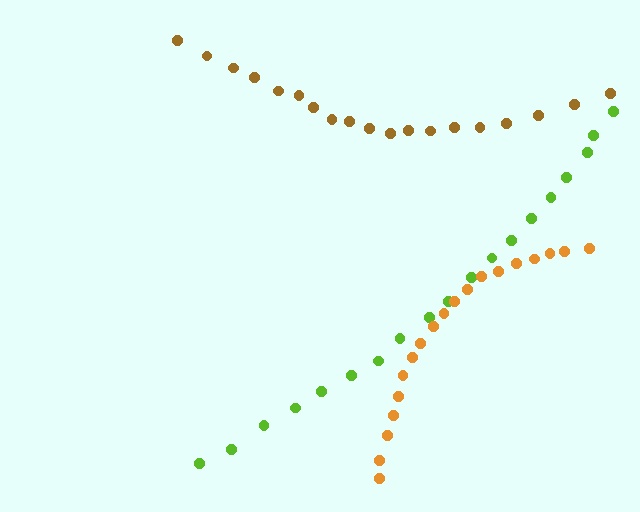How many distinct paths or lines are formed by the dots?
There are 3 distinct paths.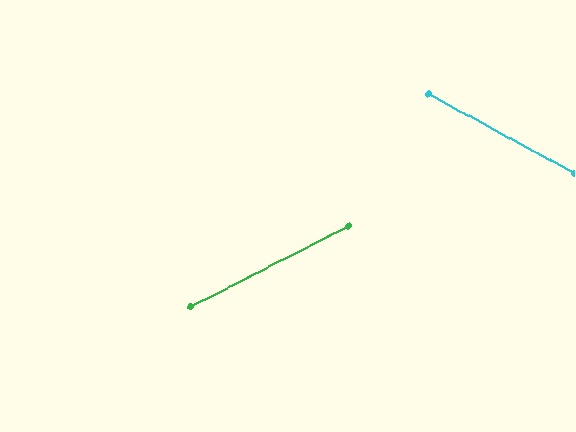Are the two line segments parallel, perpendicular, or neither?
Neither parallel nor perpendicular — they differ by about 56°.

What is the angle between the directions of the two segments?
Approximately 56 degrees.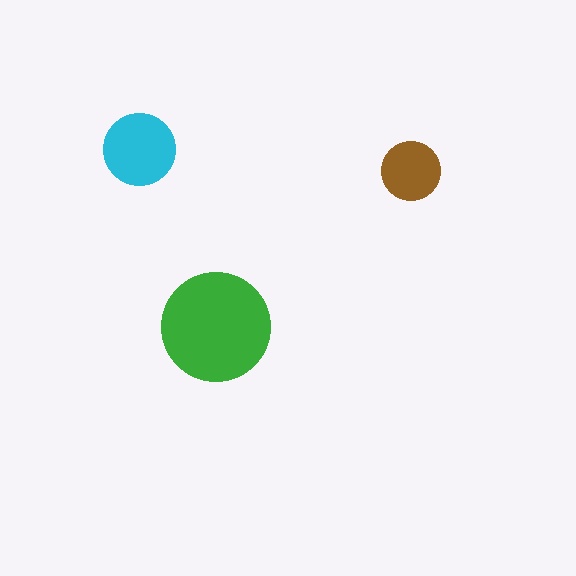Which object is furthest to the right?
The brown circle is rightmost.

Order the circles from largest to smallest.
the green one, the cyan one, the brown one.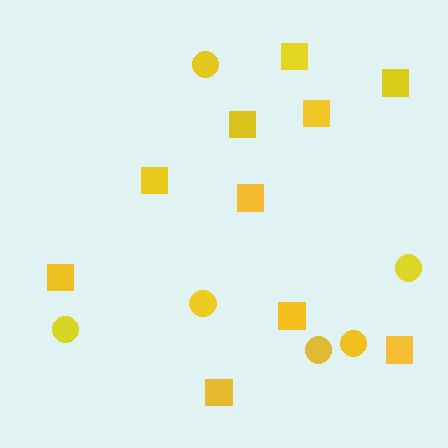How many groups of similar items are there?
There are 2 groups: one group of squares (10) and one group of circles (6).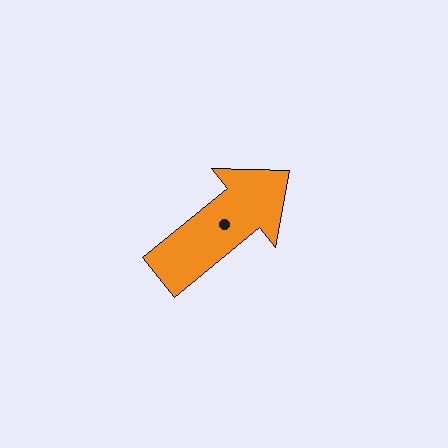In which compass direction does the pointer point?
Northeast.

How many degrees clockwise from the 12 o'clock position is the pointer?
Approximately 51 degrees.